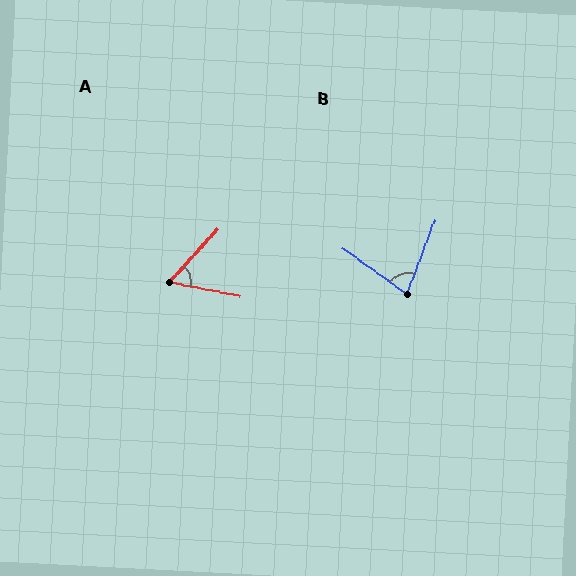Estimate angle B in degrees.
Approximately 75 degrees.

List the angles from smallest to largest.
A (59°), B (75°).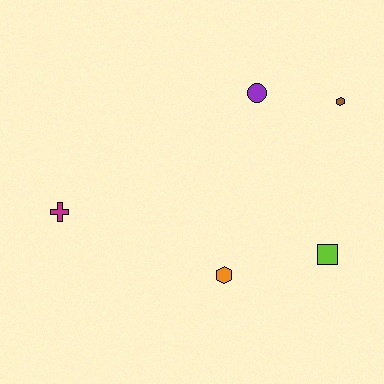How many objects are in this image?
There are 5 objects.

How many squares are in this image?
There is 1 square.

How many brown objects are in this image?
There is 1 brown object.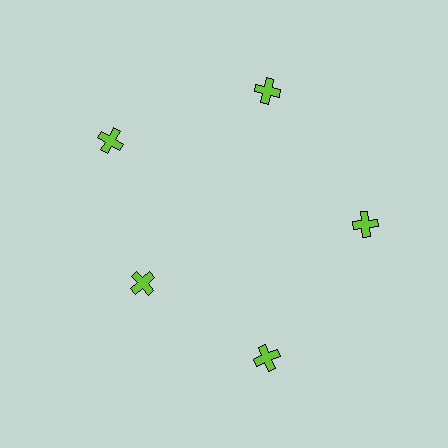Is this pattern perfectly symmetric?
No. The 5 lime crosses are arranged in a ring, but one element near the 8 o'clock position is pulled inward toward the center, breaking the 5-fold rotational symmetry.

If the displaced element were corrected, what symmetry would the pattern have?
It would have 5-fold rotational symmetry — the pattern would map onto itself every 72 degrees.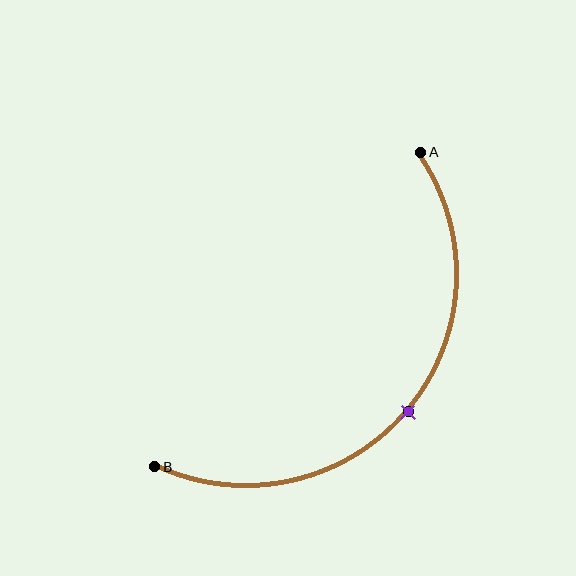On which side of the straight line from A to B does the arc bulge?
The arc bulges below and to the right of the straight line connecting A and B.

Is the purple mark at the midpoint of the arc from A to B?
Yes. The purple mark lies on the arc at equal arc-length from both A and B — it is the arc midpoint.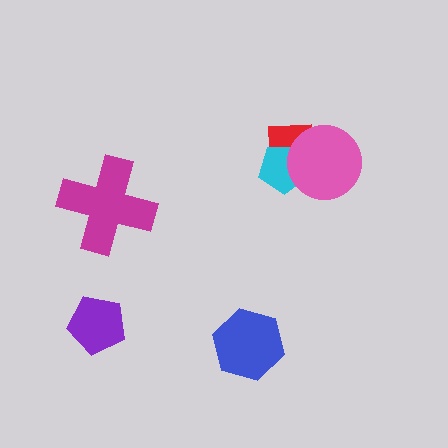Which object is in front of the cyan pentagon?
The pink circle is in front of the cyan pentagon.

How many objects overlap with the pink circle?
2 objects overlap with the pink circle.